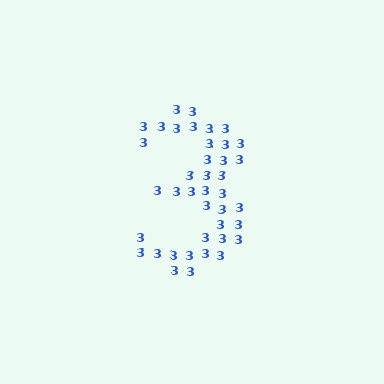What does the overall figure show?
The overall figure shows the digit 3.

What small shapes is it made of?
It is made of small digit 3's.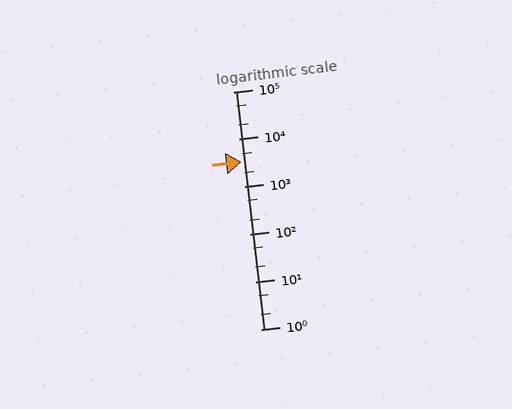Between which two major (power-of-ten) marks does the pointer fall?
The pointer is between 1000 and 10000.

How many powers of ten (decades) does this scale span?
The scale spans 5 decades, from 1 to 100000.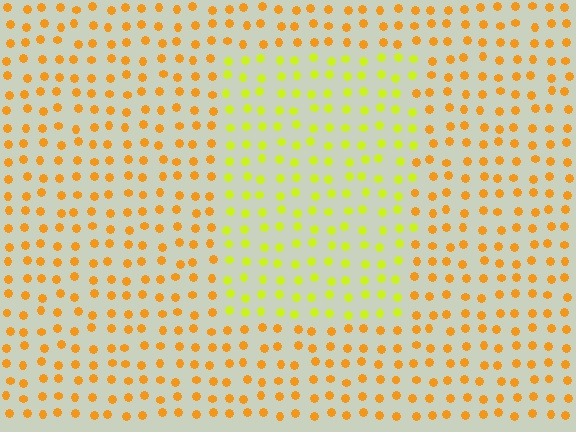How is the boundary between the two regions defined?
The boundary is defined purely by a slight shift in hue (about 37 degrees). Spacing, size, and orientation are identical on both sides.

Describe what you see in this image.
The image is filled with small orange elements in a uniform arrangement. A rectangle-shaped region is visible where the elements are tinted to a slightly different hue, forming a subtle color boundary.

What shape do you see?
I see a rectangle.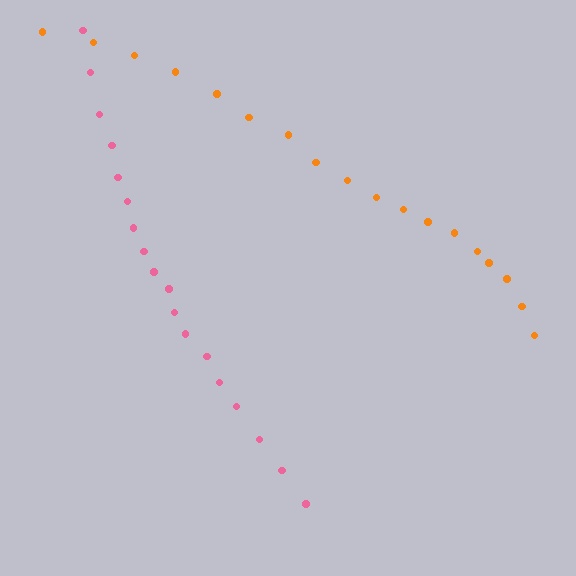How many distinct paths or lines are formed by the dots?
There are 2 distinct paths.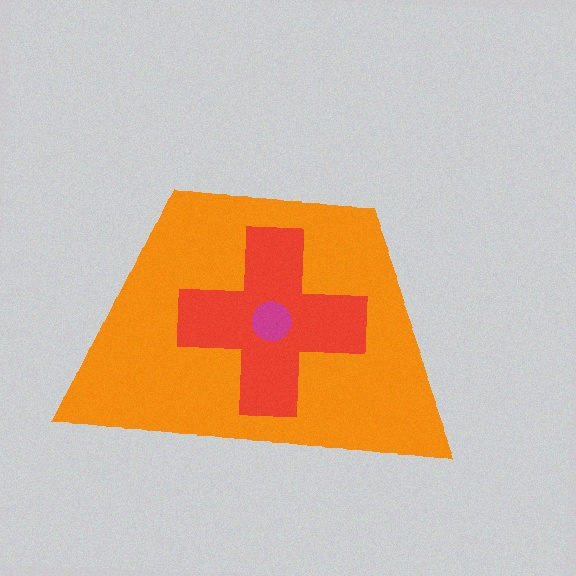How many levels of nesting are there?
3.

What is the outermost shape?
The orange trapezoid.